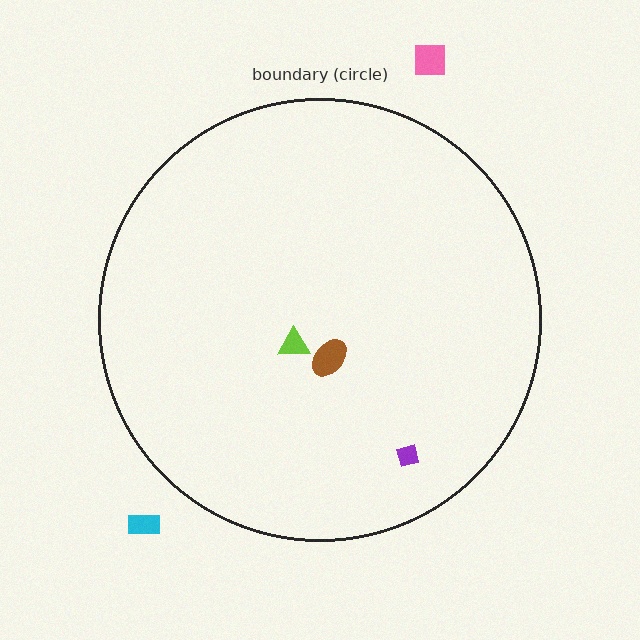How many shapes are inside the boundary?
3 inside, 2 outside.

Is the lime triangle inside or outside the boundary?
Inside.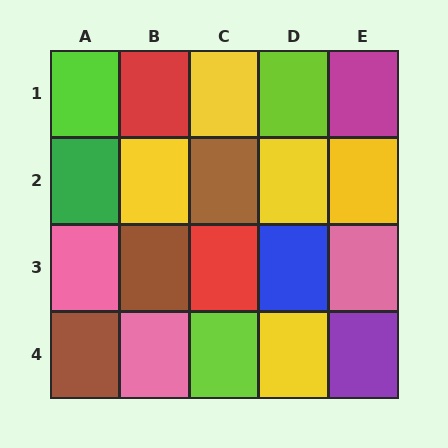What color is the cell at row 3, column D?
Blue.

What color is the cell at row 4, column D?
Yellow.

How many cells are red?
2 cells are red.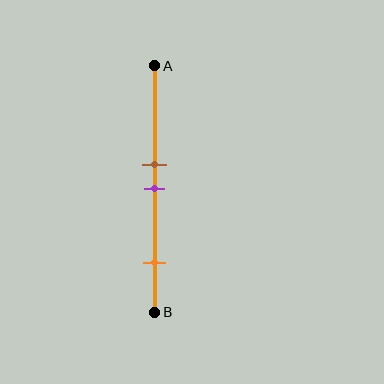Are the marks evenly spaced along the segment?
No, the marks are not evenly spaced.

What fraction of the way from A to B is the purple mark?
The purple mark is approximately 50% (0.5) of the way from A to B.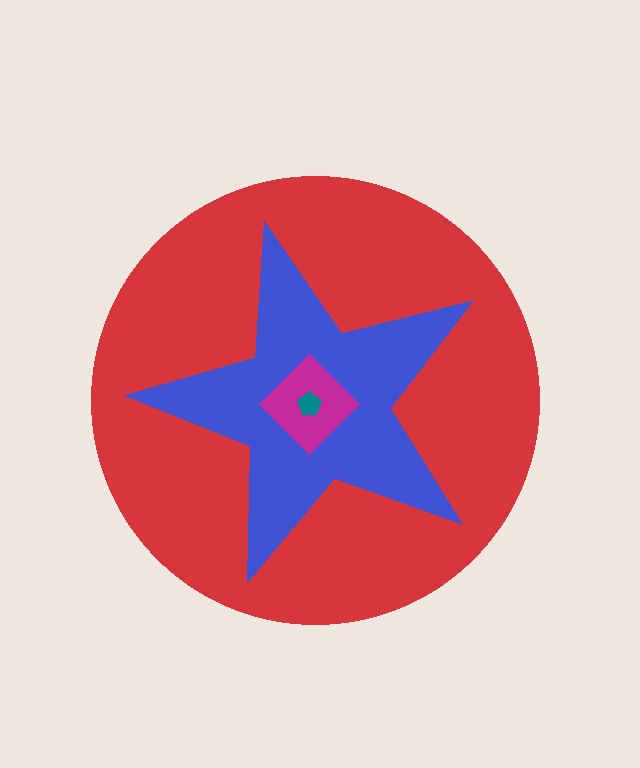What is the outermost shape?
The red circle.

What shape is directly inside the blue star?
The magenta diamond.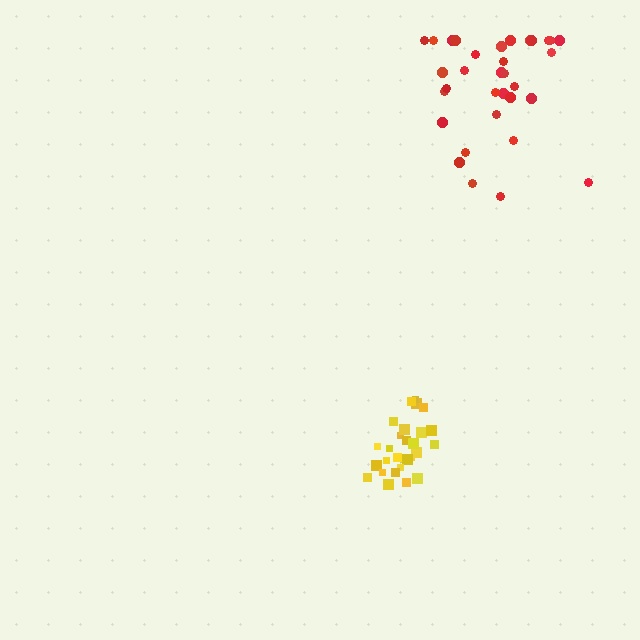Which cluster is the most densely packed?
Yellow.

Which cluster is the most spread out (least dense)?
Red.